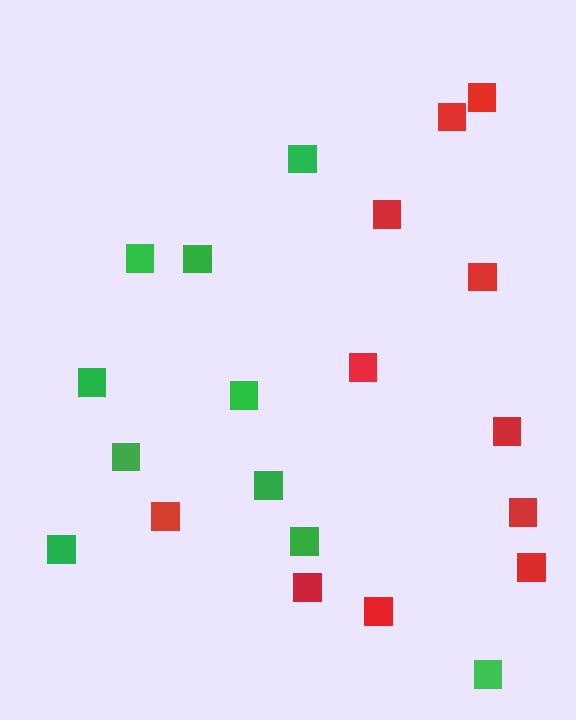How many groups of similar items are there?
There are 2 groups: one group of red squares (11) and one group of green squares (10).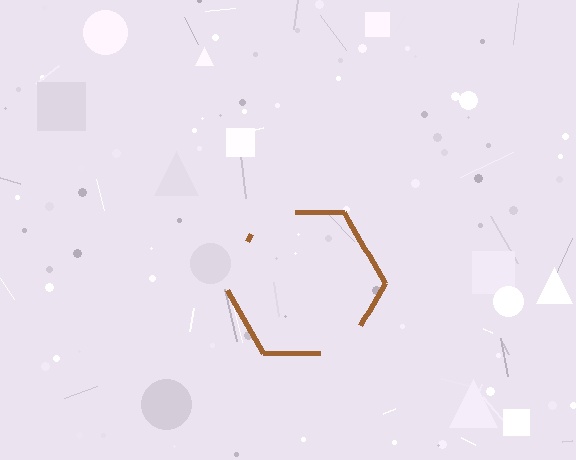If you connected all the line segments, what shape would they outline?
They would outline a hexagon.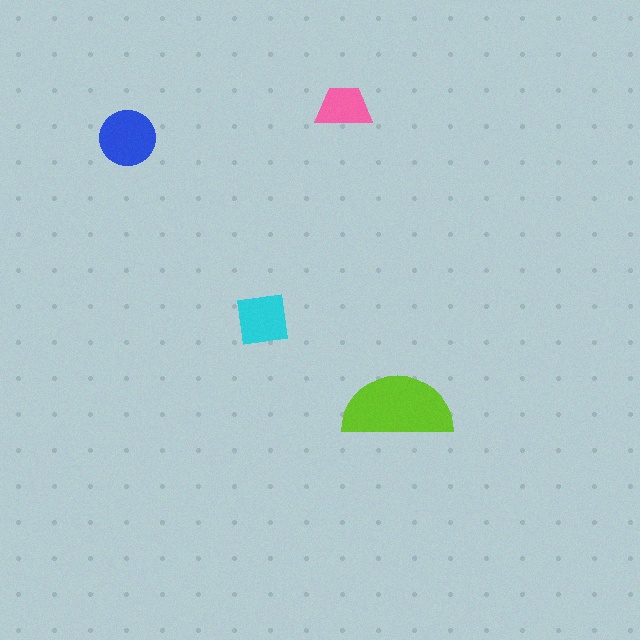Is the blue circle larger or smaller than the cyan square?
Larger.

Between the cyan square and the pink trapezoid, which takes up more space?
The cyan square.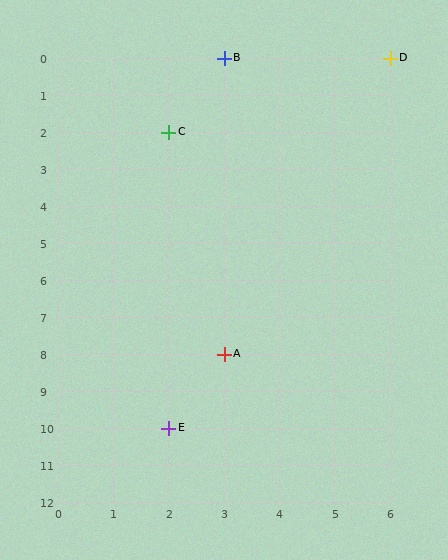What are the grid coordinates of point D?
Point D is at grid coordinates (6, 0).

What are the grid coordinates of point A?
Point A is at grid coordinates (3, 8).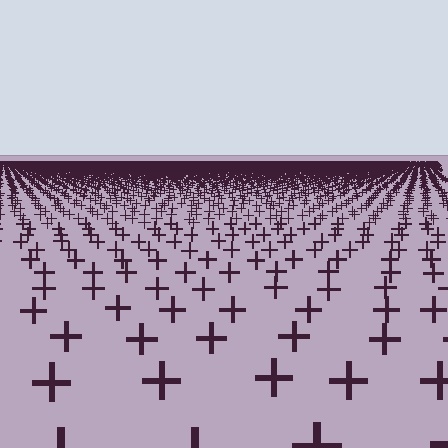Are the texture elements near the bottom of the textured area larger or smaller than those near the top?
Larger. Near the bottom, elements are closer to the viewer and appear at a bigger on-screen size.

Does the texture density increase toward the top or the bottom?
Density increases toward the top.